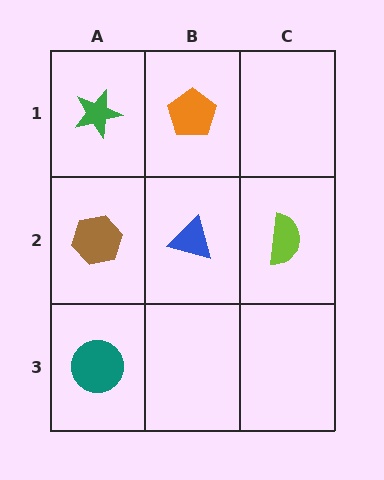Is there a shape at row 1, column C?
No, that cell is empty.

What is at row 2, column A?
A brown hexagon.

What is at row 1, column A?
A green star.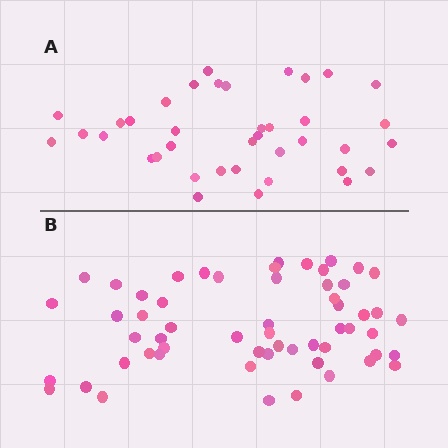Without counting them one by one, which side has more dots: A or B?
Region B (the bottom region) has more dots.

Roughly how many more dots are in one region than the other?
Region B has approximately 20 more dots than region A.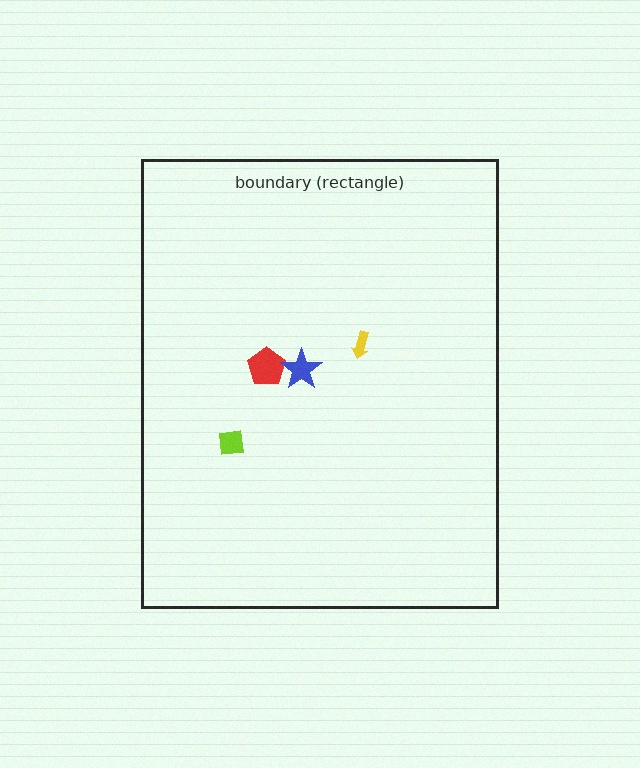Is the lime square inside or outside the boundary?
Inside.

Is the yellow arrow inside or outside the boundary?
Inside.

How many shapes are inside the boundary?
4 inside, 0 outside.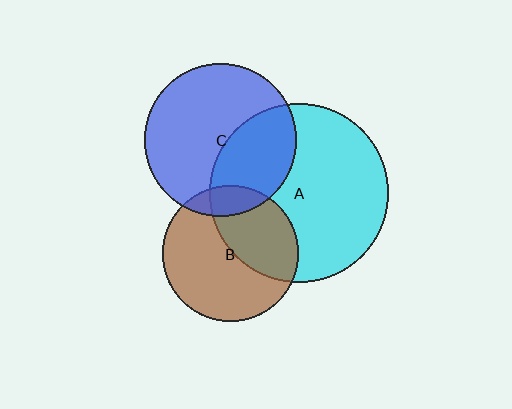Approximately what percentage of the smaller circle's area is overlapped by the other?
Approximately 40%.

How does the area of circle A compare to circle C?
Approximately 1.4 times.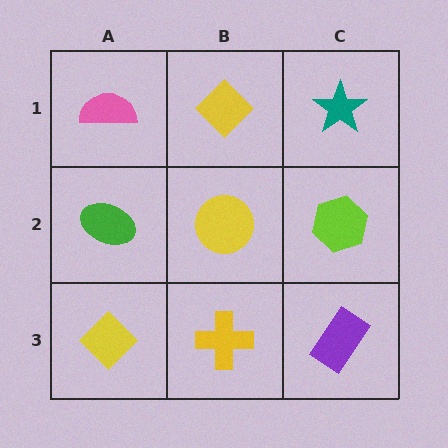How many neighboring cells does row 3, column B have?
3.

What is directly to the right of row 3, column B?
A purple rectangle.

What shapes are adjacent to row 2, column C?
A teal star (row 1, column C), a purple rectangle (row 3, column C), a yellow circle (row 2, column B).